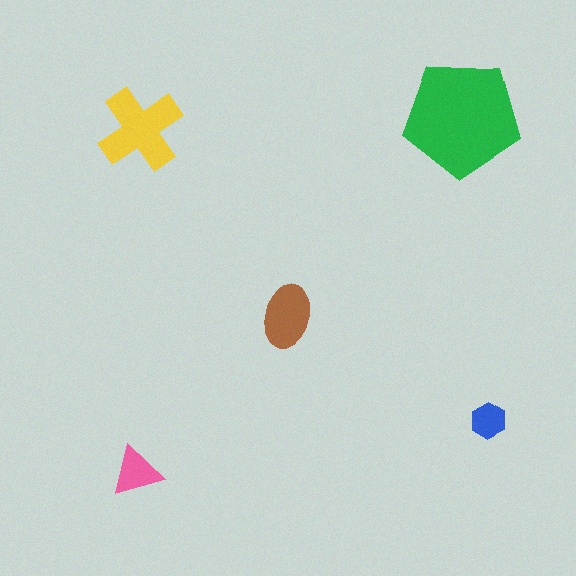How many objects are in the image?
There are 5 objects in the image.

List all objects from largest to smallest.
The green pentagon, the yellow cross, the brown ellipse, the pink triangle, the blue hexagon.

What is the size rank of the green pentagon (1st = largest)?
1st.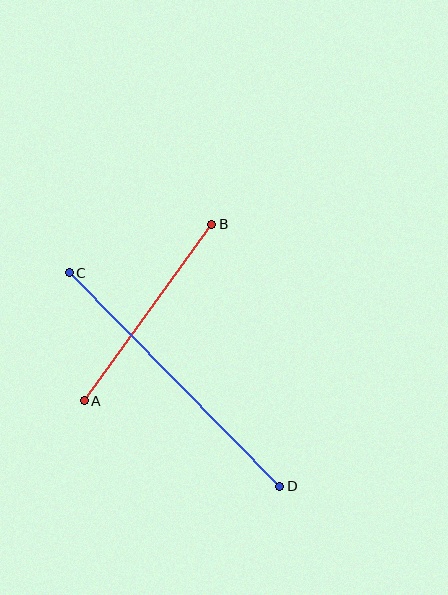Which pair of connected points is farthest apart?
Points C and D are farthest apart.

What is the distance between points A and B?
The distance is approximately 218 pixels.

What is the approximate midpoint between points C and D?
The midpoint is at approximately (174, 379) pixels.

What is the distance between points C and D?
The distance is approximately 300 pixels.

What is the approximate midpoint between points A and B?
The midpoint is at approximately (148, 313) pixels.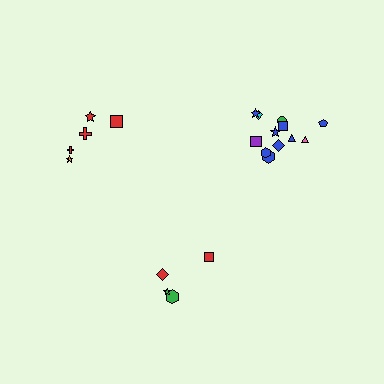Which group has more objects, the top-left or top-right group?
The top-right group.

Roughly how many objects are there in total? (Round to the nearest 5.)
Roughly 20 objects in total.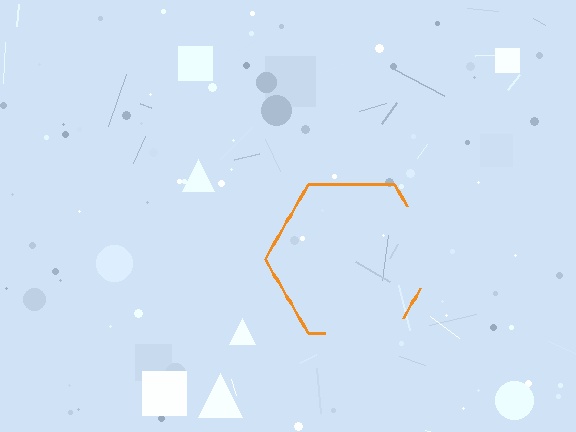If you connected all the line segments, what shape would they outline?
They would outline a hexagon.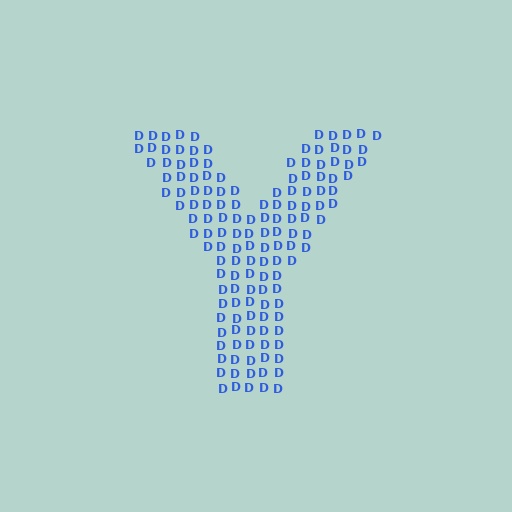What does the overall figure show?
The overall figure shows the letter Y.